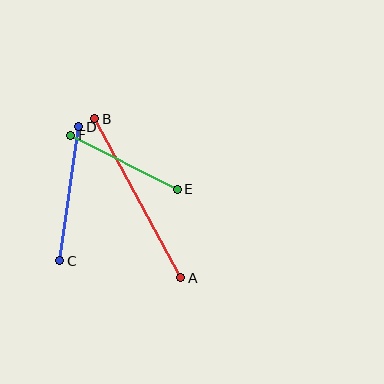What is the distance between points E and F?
The distance is approximately 119 pixels.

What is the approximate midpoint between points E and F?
The midpoint is at approximately (124, 162) pixels.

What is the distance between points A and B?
The distance is approximately 181 pixels.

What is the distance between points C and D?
The distance is approximately 135 pixels.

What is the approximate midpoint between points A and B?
The midpoint is at approximately (138, 198) pixels.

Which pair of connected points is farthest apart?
Points A and B are farthest apart.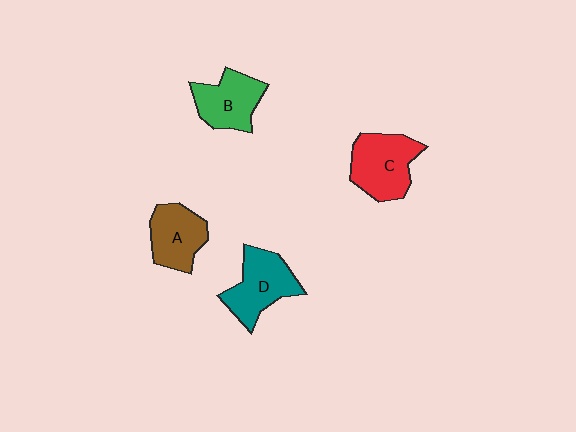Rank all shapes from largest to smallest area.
From largest to smallest: C (red), D (teal), B (green), A (brown).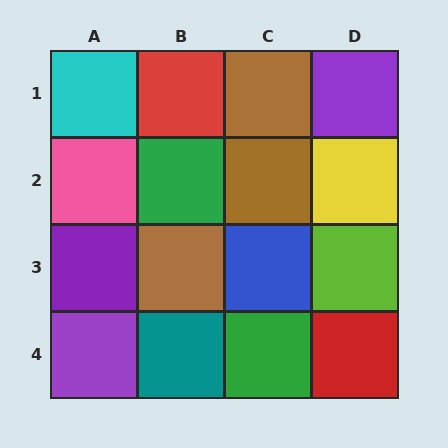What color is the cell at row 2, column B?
Green.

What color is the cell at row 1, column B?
Red.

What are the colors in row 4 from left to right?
Purple, teal, green, red.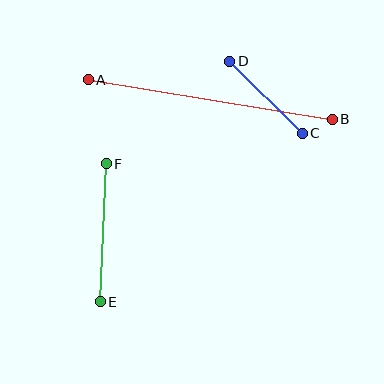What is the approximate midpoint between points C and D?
The midpoint is at approximately (266, 97) pixels.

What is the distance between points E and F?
The distance is approximately 138 pixels.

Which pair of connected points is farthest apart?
Points A and B are farthest apart.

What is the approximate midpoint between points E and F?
The midpoint is at approximately (103, 233) pixels.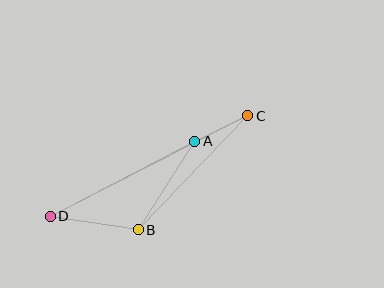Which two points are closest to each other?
Points A and C are closest to each other.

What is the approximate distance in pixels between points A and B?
The distance between A and B is approximately 105 pixels.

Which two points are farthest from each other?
Points C and D are farthest from each other.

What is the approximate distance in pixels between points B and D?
The distance between B and D is approximately 89 pixels.